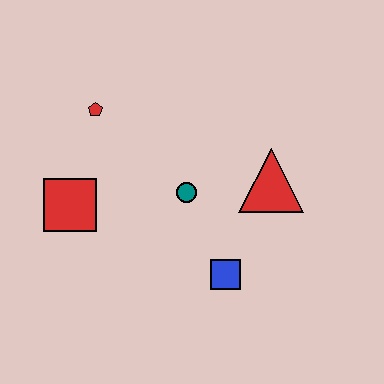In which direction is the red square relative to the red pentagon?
The red square is below the red pentagon.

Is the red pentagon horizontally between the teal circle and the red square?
Yes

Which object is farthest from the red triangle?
The red square is farthest from the red triangle.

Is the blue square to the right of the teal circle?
Yes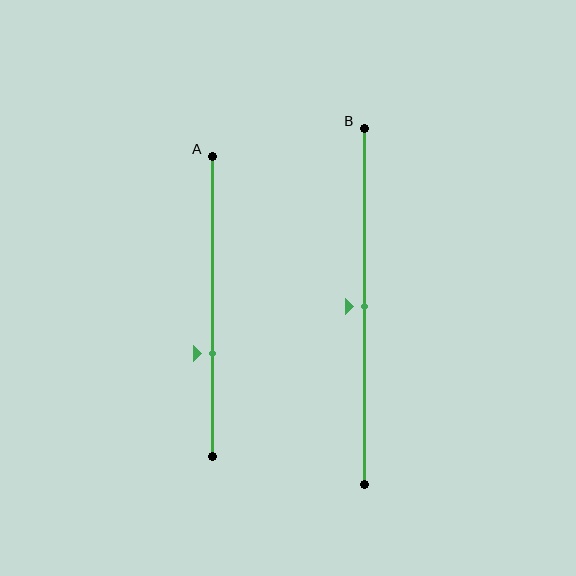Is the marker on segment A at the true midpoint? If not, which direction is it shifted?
No, the marker on segment A is shifted downward by about 16% of the segment length.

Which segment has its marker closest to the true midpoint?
Segment B has its marker closest to the true midpoint.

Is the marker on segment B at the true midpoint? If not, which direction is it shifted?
Yes, the marker on segment B is at the true midpoint.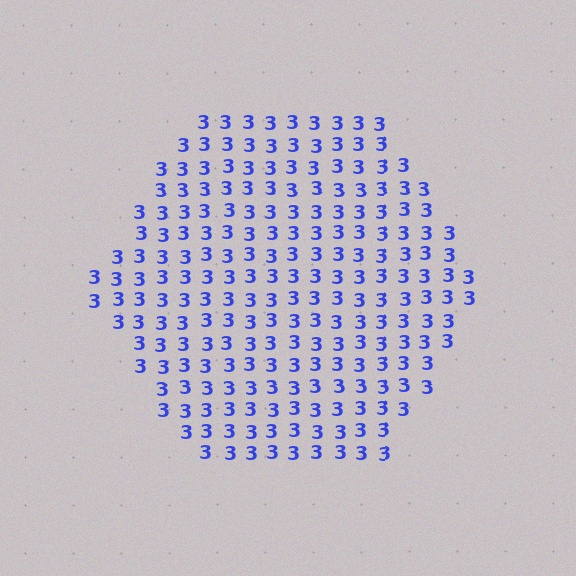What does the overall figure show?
The overall figure shows a hexagon.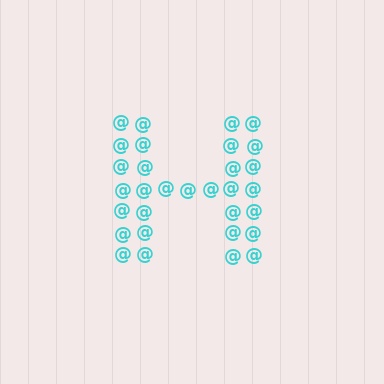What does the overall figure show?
The overall figure shows the letter H.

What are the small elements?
The small elements are at signs.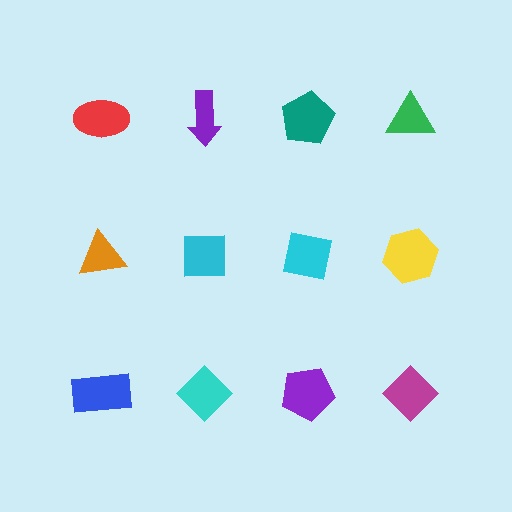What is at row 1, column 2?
A purple arrow.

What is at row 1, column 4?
A green triangle.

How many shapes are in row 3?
4 shapes.